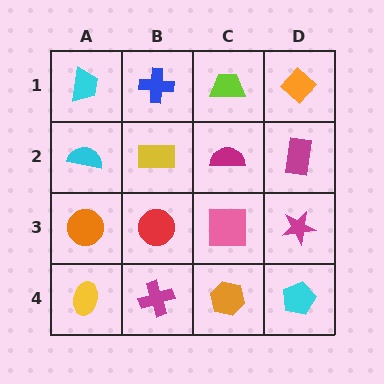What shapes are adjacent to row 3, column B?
A yellow rectangle (row 2, column B), a magenta cross (row 4, column B), an orange circle (row 3, column A), a pink square (row 3, column C).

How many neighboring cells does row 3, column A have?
3.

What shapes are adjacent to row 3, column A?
A cyan semicircle (row 2, column A), a yellow ellipse (row 4, column A), a red circle (row 3, column B).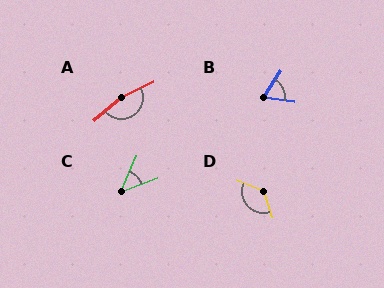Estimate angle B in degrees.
Approximately 64 degrees.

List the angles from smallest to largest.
C (47°), B (64°), D (130°), A (164°).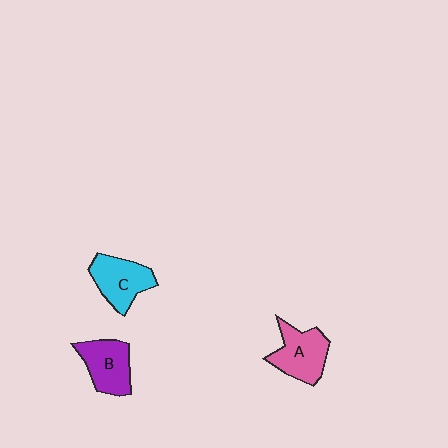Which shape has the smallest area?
Shape B (purple).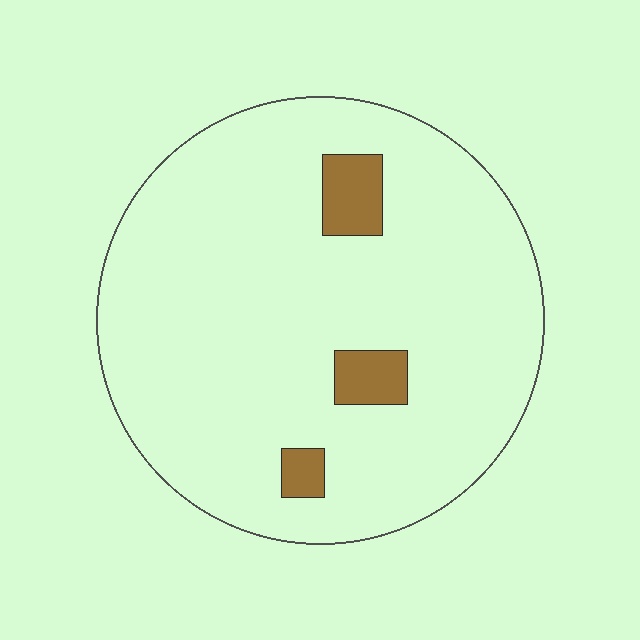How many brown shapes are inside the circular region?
3.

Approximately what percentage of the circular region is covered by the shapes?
Approximately 5%.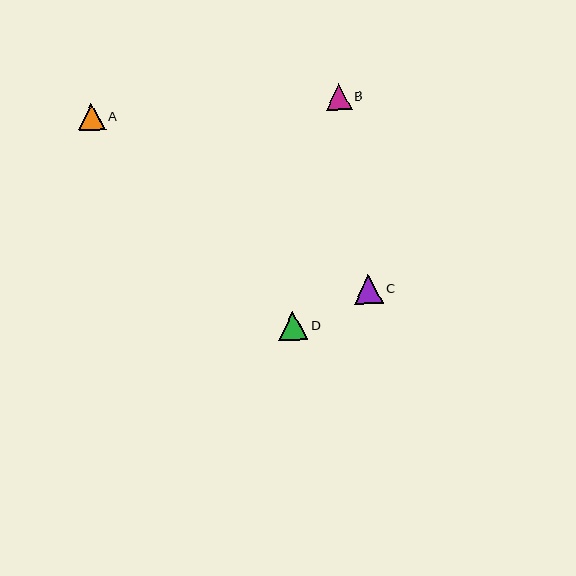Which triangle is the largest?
Triangle C is the largest with a size of approximately 29 pixels.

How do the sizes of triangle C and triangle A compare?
Triangle C and triangle A are approximately the same size.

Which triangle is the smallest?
Triangle B is the smallest with a size of approximately 26 pixels.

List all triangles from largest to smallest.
From largest to smallest: C, D, A, B.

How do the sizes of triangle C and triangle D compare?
Triangle C and triangle D are approximately the same size.